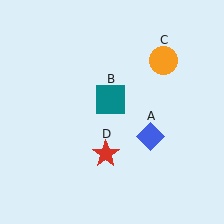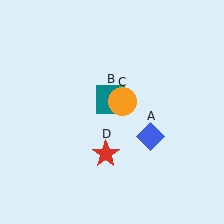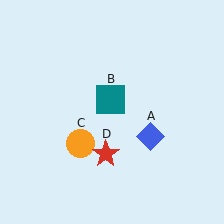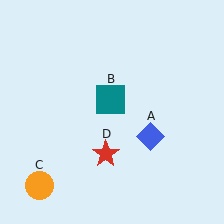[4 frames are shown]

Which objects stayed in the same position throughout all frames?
Blue diamond (object A) and teal square (object B) and red star (object D) remained stationary.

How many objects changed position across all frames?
1 object changed position: orange circle (object C).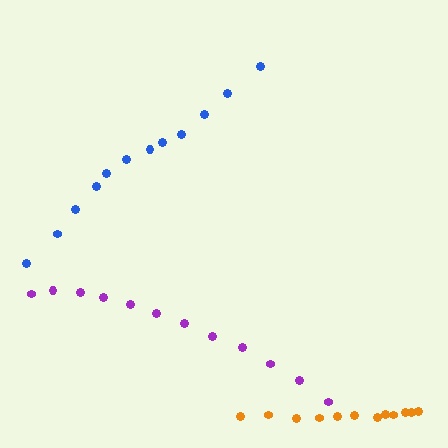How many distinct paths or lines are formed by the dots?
There are 3 distinct paths.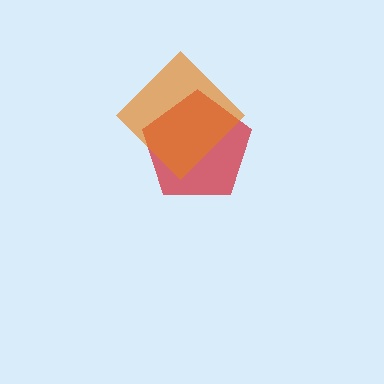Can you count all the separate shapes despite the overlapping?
Yes, there are 2 separate shapes.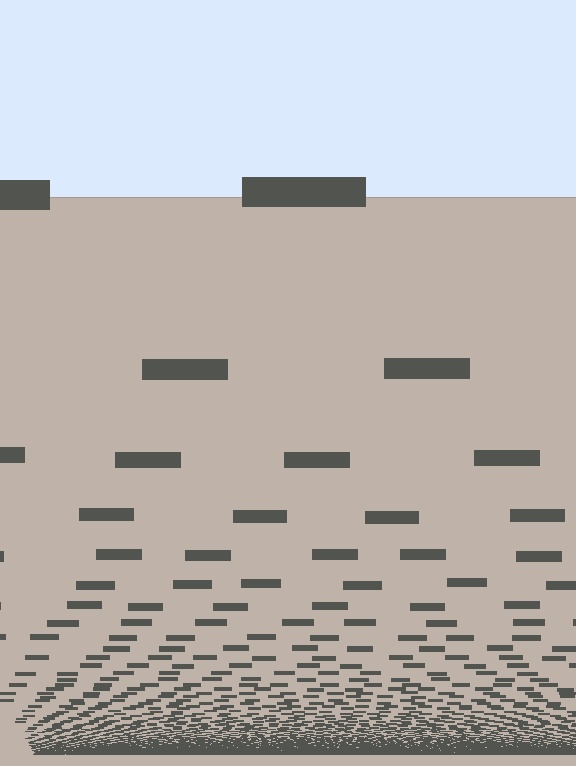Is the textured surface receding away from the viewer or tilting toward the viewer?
The surface appears to tilt toward the viewer. Texture elements get larger and sparser toward the top.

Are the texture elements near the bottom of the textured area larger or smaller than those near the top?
Smaller. The gradient is inverted — elements near the bottom are smaller and denser.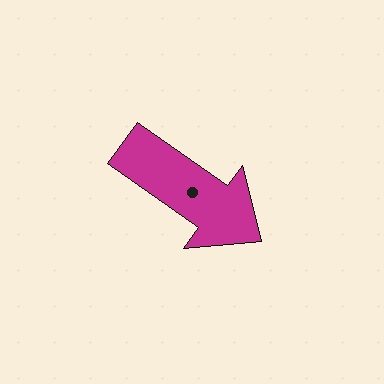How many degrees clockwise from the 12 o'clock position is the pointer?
Approximately 125 degrees.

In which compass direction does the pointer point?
Southeast.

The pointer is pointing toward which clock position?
Roughly 4 o'clock.